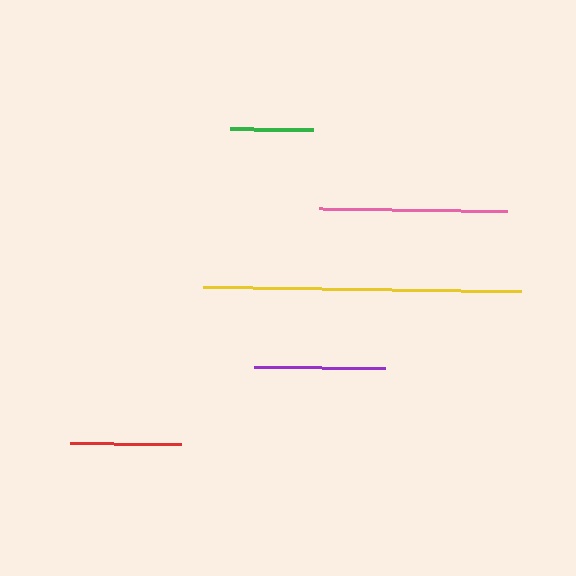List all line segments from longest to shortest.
From longest to shortest: yellow, pink, purple, red, green.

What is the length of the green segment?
The green segment is approximately 83 pixels long.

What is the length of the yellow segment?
The yellow segment is approximately 318 pixels long.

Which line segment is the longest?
The yellow line is the longest at approximately 318 pixels.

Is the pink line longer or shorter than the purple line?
The pink line is longer than the purple line.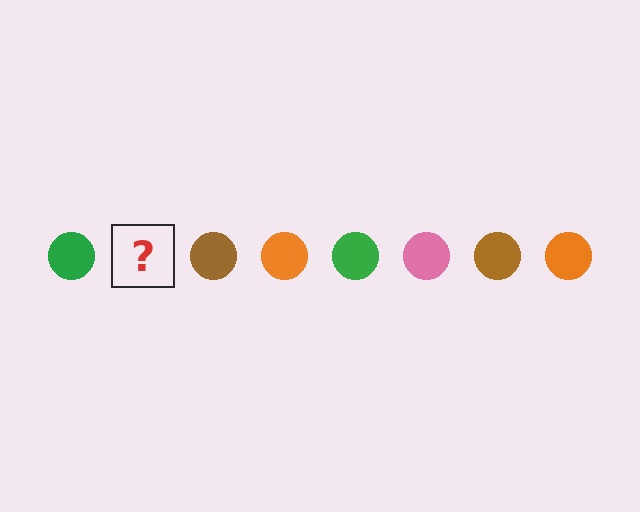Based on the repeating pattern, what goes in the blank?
The blank should be a pink circle.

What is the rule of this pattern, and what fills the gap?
The rule is that the pattern cycles through green, pink, brown, orange circles. The gap should be filled with a pink circle.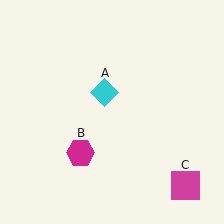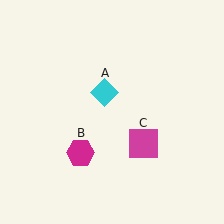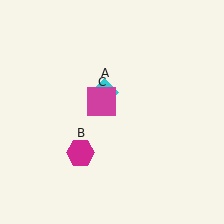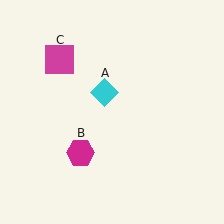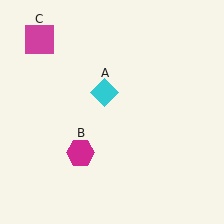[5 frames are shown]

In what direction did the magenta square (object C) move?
The magenta square (object C) moved up and to the left.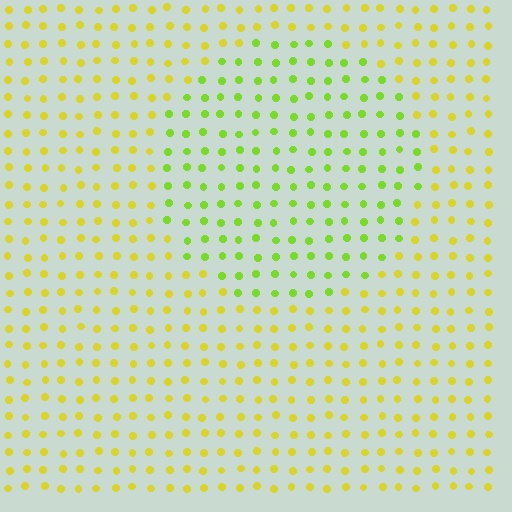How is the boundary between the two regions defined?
The boundary is defined purely by a slight shift in hue (about 35 degrees). Spacing, size, and orientation are identical on both sides.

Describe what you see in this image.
The image is filled with small yellow elements in a uniform arrangement. A circle-shaped region is visible where the elements are tinted to a slightly different hue, forming a subtle color boundary.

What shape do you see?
I see a circle.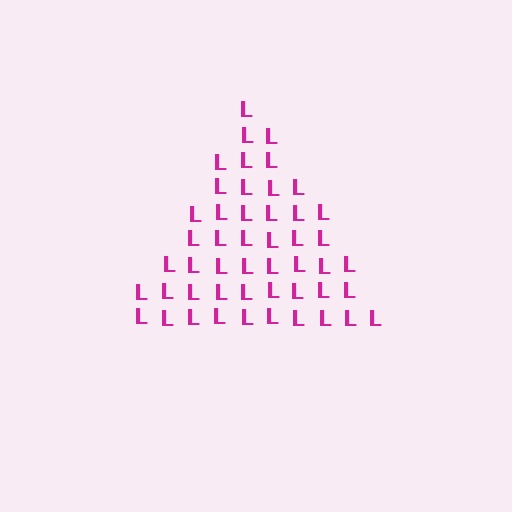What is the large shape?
The large shape is a triangle.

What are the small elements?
The small elements are letter L's.